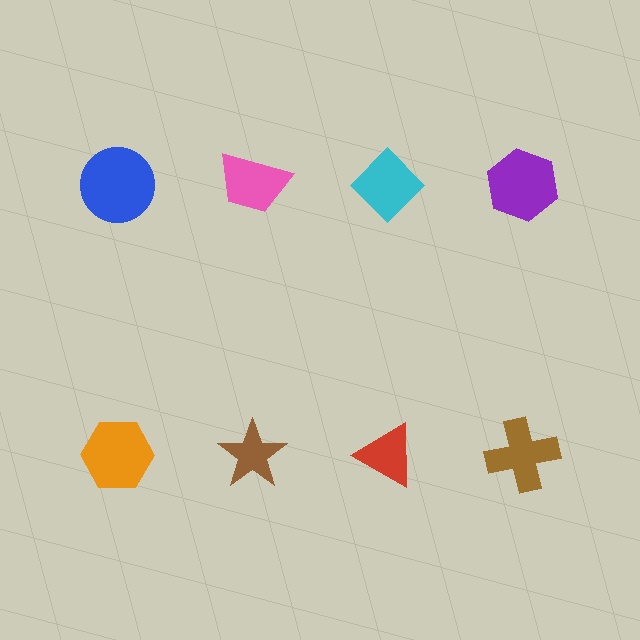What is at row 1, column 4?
A purple hexagon.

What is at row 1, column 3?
A cyan diamond.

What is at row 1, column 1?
A blue circle.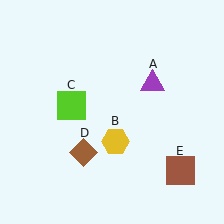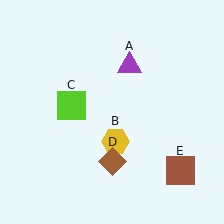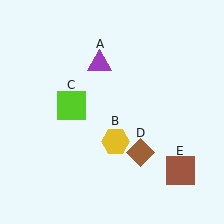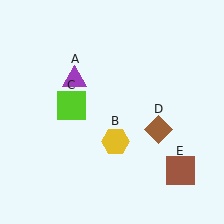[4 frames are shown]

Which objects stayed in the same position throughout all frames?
Yellow hexagon (object B) and lime square (object C) and brown square (object E) remained stationary.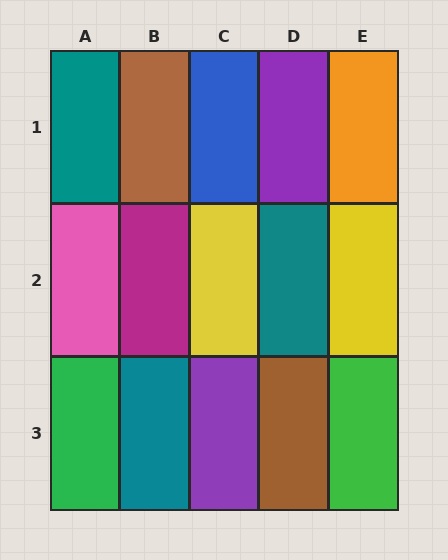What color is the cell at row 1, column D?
Purple.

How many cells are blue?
1 cell is blue.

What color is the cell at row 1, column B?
Brown.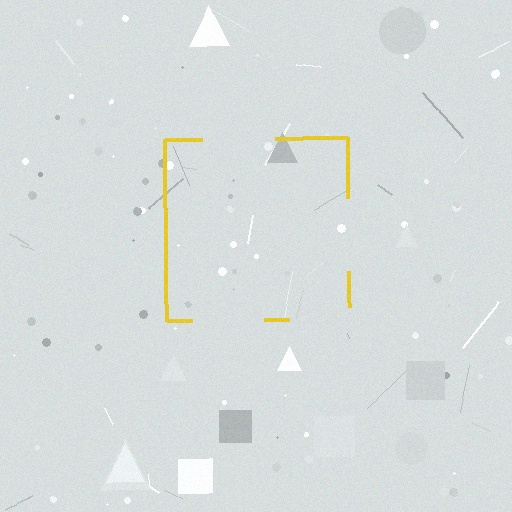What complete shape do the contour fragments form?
The contour fragments form a square.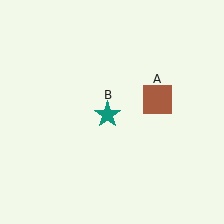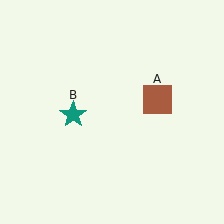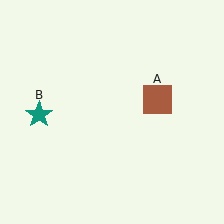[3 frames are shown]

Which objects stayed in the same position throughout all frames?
Brown square (object A) remained stationary.